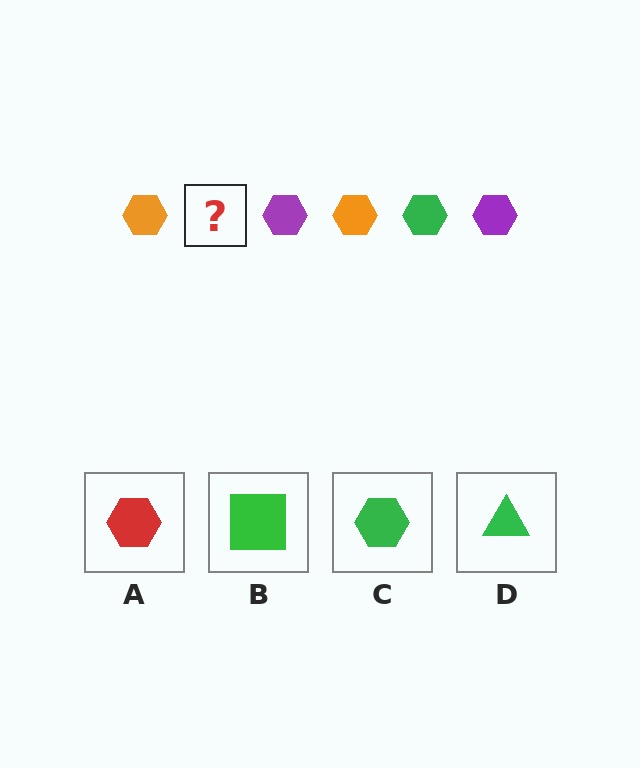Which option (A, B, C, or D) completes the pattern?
C.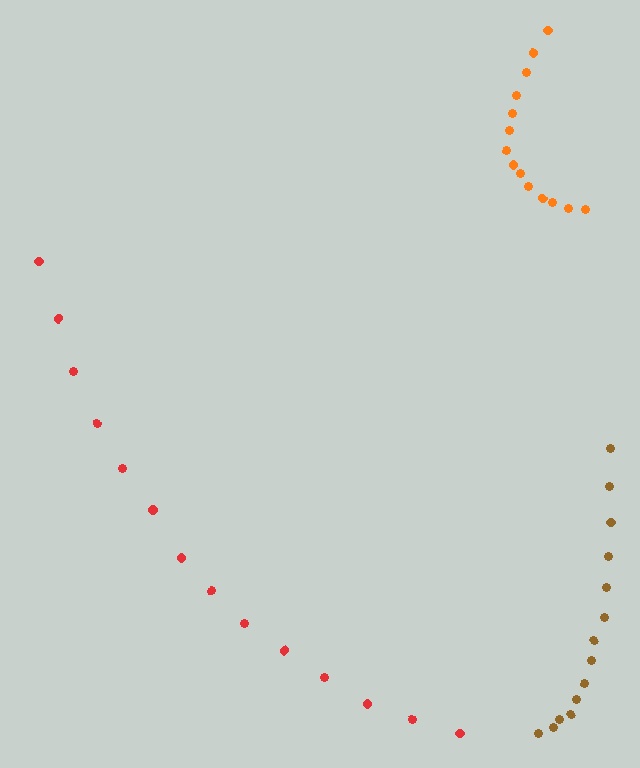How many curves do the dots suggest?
There are 3 distinct paths.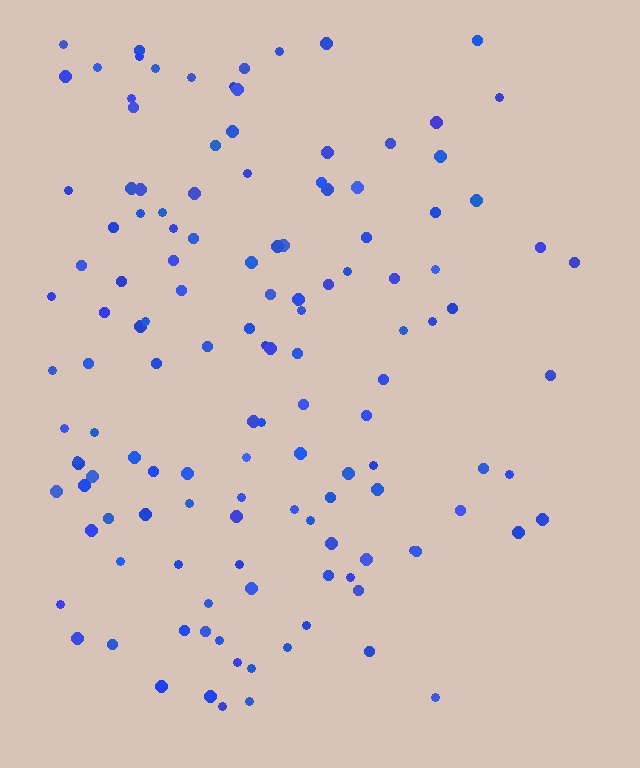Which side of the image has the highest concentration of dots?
The left.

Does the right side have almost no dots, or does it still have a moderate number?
Still a moderate number, just noticeably fewer than the left.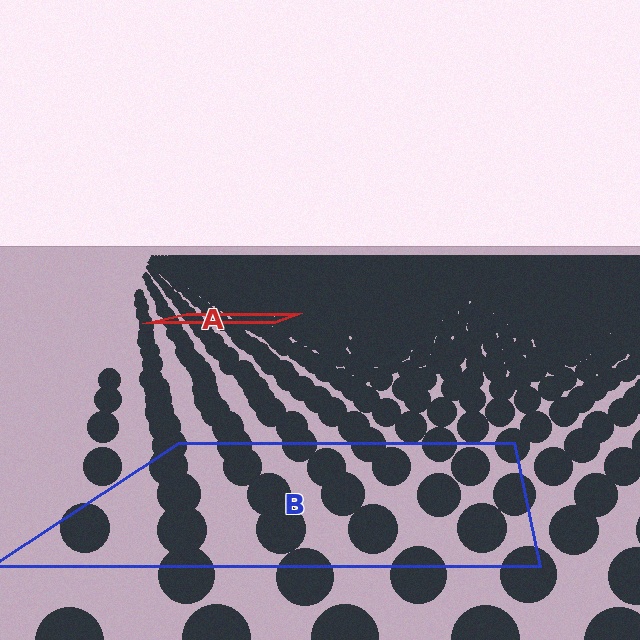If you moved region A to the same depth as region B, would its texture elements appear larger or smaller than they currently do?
They would appear larger. At a closer depth, the same texture elements are projected at a bigger on-screen size.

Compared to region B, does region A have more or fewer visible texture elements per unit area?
Region A has more texture elements per unit area — they are packed more densely because it is farther away.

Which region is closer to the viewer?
Region B is closer. The texture elements there are larger and more spread out.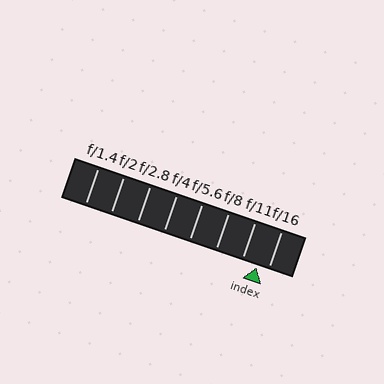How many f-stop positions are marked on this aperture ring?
There are 8 f-stop positions marked.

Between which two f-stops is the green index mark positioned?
The index mark is between f/11 and f/16.